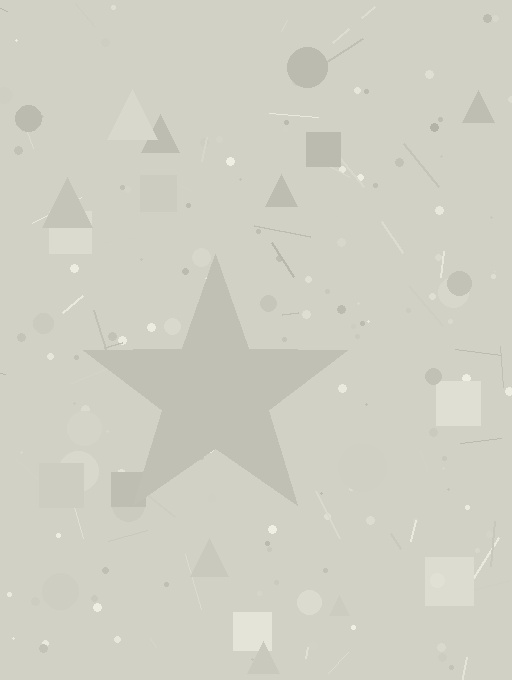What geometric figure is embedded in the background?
A star is embedded in the background.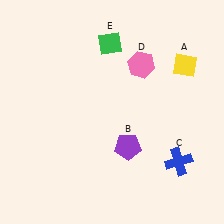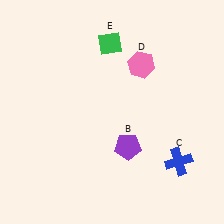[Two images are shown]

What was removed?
The yellow diamond (A) was removed in Image 2.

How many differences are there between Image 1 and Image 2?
There is 1 difference between the two images.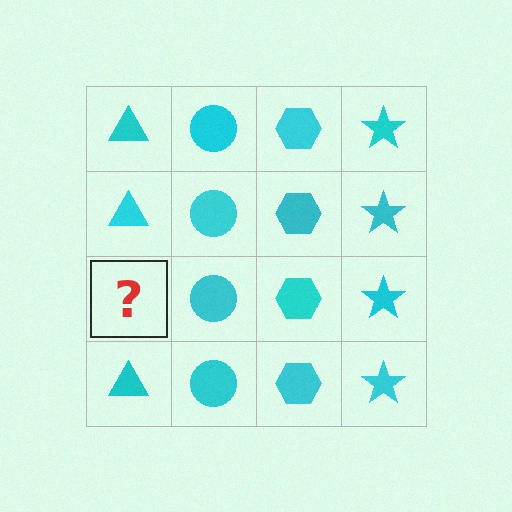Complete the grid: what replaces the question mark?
The question mark should be replaced with a cyan triangle.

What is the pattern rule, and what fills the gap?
The rule is that each column has a consistent shape. The gap should be filled with a cyan triangle.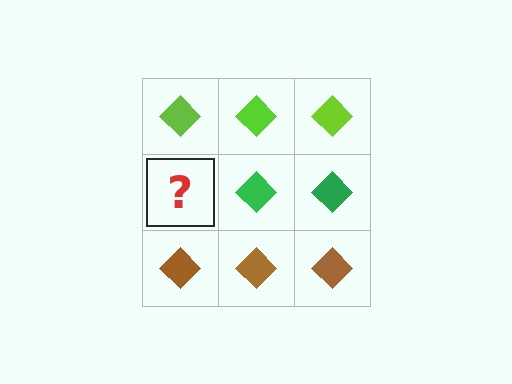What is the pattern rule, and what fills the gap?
The rule is that each row has a consistent color. The gap should be filled with a green diamond.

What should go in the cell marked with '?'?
The missing cell should contain a green diamond.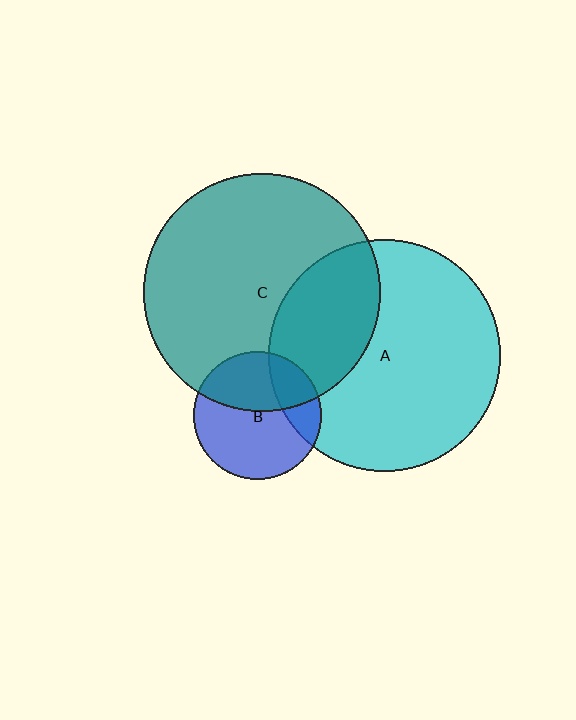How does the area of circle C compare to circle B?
Approximately 3.4 times.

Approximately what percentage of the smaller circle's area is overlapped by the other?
Approximately 40%.